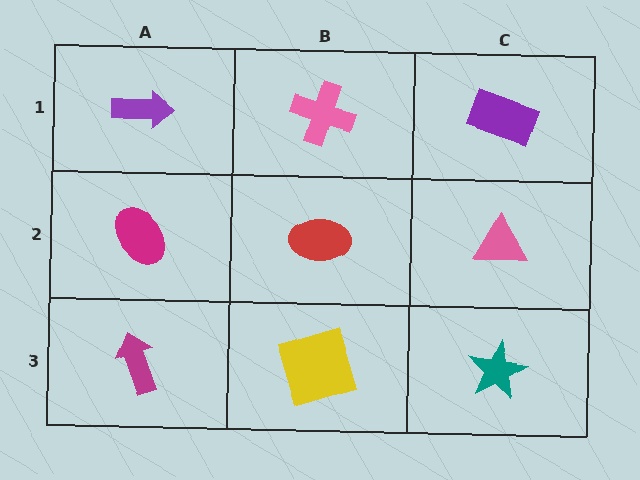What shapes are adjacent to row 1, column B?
A red ellipse (row 2, column B), a purple arrow (row 1, column A), a purple rectangle (row 1, column C).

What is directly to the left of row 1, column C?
A pink cross.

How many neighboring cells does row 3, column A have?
2.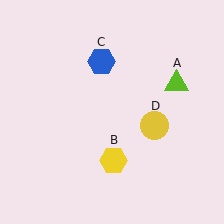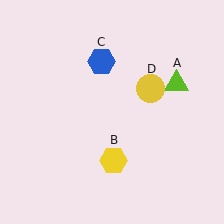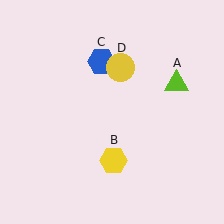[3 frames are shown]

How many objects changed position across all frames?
1 object changed position: yellow circle (object D).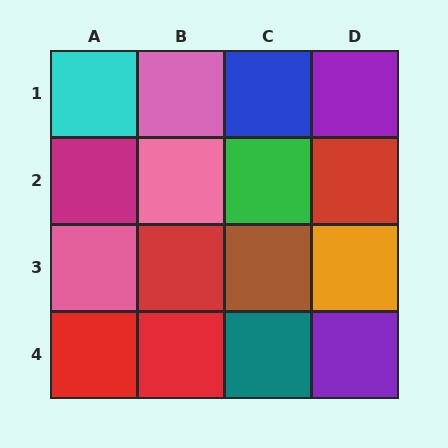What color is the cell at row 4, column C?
Teal.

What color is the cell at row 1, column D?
Purple.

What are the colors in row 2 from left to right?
Magenta, pink, green, red.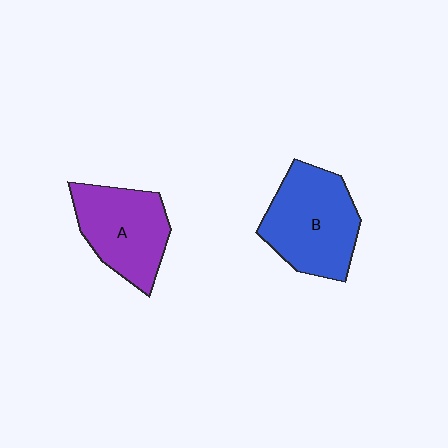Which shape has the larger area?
Shape B (blue).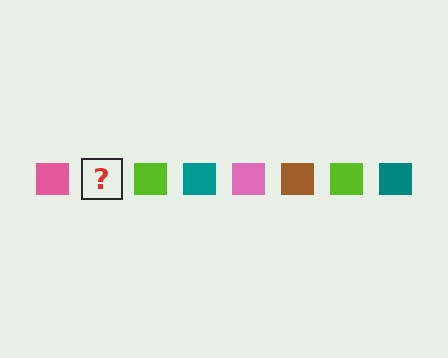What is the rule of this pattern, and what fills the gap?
The rule is that the pattern cycles through pink, brown, lime, teal squares. The gap should be filled with a brown square.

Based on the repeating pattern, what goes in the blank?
The blank should be a brown square.